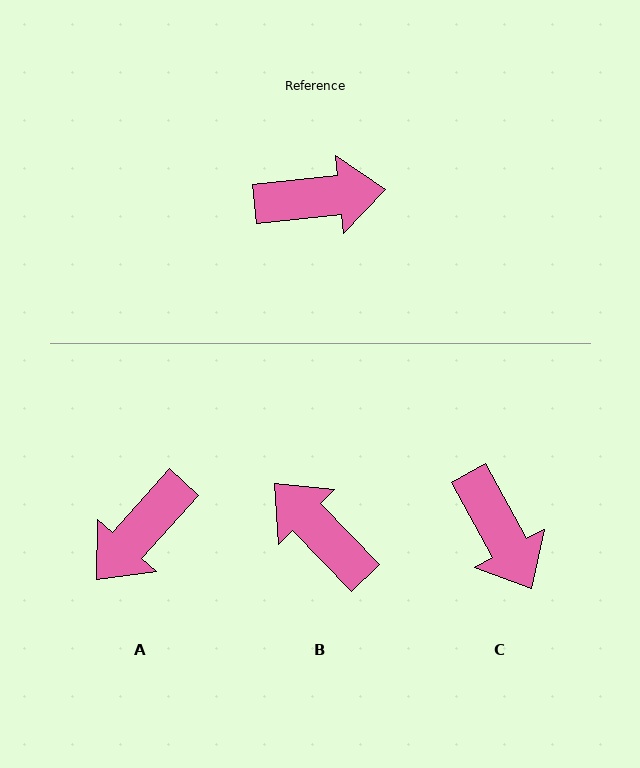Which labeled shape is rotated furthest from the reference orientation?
A, about 138 degrees away.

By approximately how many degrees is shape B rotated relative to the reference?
Approximately 128 degrees counter-clockwise.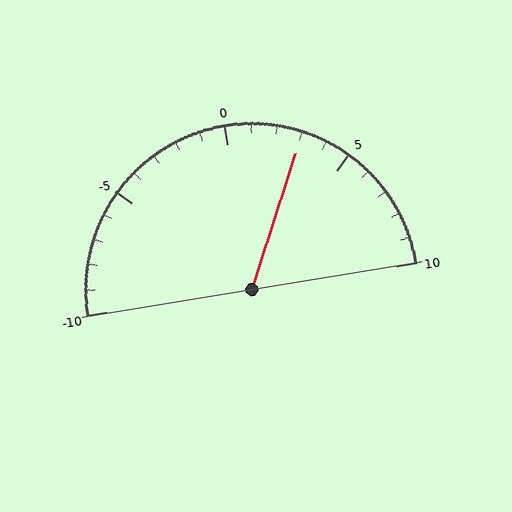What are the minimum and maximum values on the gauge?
The gauge ranges from -10 to 10.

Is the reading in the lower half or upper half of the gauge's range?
The reading is in the upper half of the range (-10 to 10).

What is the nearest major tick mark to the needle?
The nearest major tick mark is 5.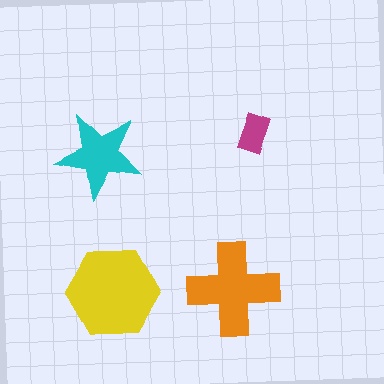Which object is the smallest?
The magenta rectangle.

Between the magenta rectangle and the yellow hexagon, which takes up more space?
The yellow hexagon.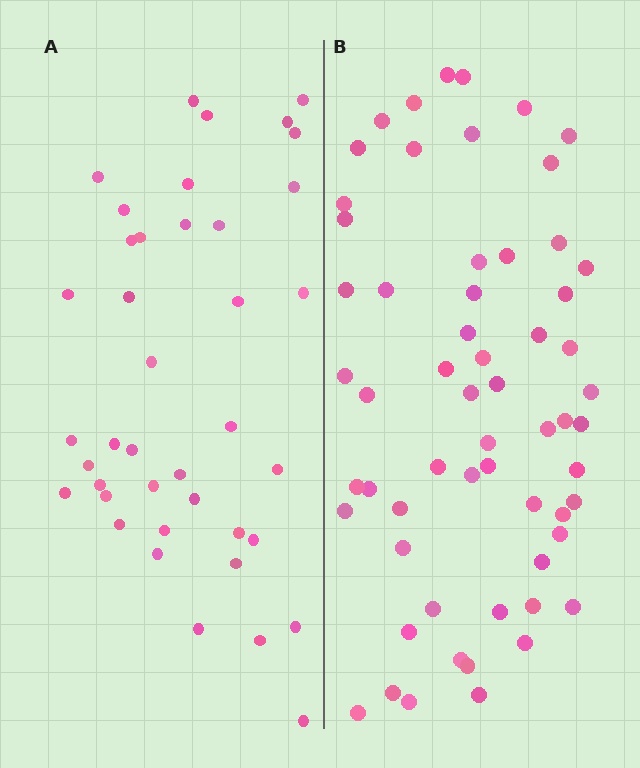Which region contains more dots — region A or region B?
Region B (the right region) has more dots.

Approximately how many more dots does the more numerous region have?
Region B has approximately 20 more dots than region A.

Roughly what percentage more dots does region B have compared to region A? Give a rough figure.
About 50% more.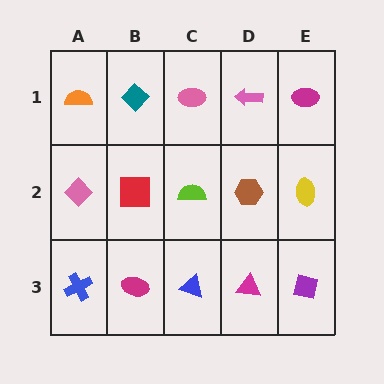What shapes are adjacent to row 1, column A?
A pink diamond (row 2, column A), a teal diamond (row 1, column B).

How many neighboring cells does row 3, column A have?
2.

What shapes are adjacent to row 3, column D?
A brown hexagon (row 2, column D), a blue triangle (row 3, column C), a purple square (row 3, column E).